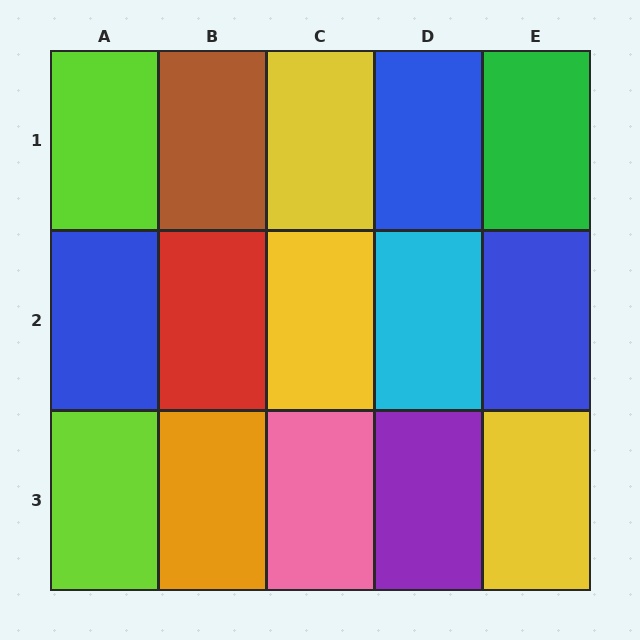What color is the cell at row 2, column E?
Blue.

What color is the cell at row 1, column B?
Brown.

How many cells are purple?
1 cell is purple.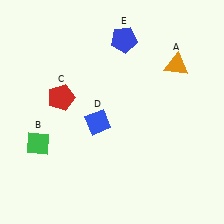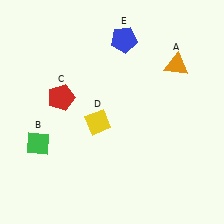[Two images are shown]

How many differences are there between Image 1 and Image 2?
There is 1 difference between the two images.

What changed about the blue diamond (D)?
In Image 1, D is blue. In Image 2, it changed to yellow.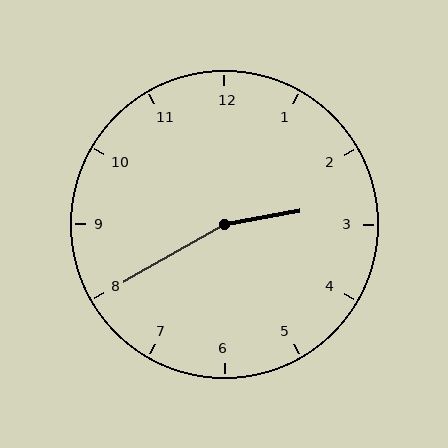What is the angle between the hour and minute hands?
Approximately 160 degrees.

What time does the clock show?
2:40.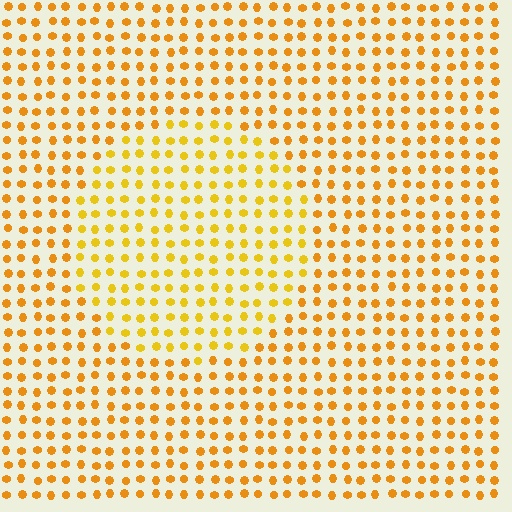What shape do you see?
I see a circle.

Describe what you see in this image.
The image is filled with small orange elements in a uniform arrangement. A circle-shaped region is visible where the elements are tinted to a slightly different hue, forming a subtle color boundary.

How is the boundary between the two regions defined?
The boundary is defined purely by a slight shift in hue (about 16 degrees). Spacing, size, and orientation are identical on both sides.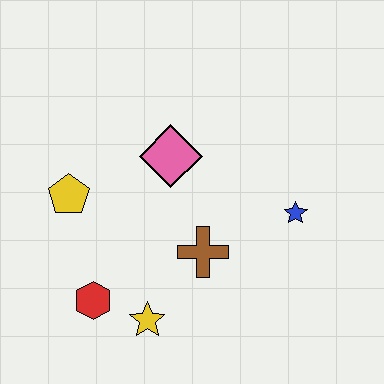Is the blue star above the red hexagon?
Yes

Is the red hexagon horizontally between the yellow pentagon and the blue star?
Yes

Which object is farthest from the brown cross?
The yellow pentagon is farthest from the brown cross.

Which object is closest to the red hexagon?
The yellow star is closest to the red hexagon.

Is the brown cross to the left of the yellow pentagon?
No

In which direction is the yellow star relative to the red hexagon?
The yellow star is to the right of the red hexagon.